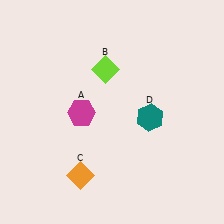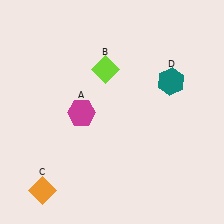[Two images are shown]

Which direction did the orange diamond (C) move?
The orange diamond (C) moved left.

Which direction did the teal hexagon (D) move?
The teal hexagon (D) moved up.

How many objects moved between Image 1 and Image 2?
2 objects moved between the two images.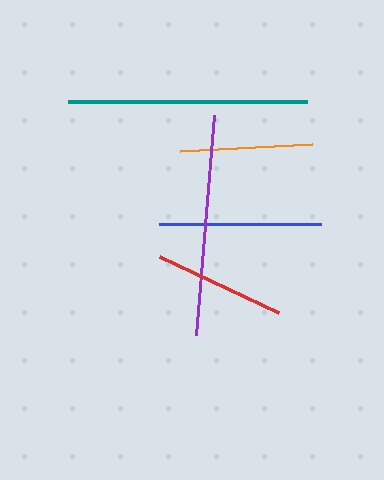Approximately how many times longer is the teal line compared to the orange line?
The teal line is approximately 1.8 times the length of the orange line.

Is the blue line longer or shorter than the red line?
The blue line is longer than the red line.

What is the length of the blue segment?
The blue segment is approximately 162 pixels long.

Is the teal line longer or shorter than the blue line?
The teal line is longer than the blue line.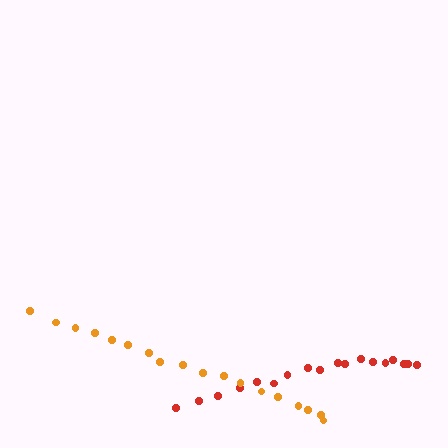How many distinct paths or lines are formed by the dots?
There are 2 distinct paths.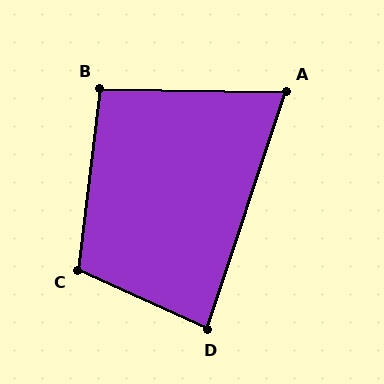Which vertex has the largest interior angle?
C, at approximately 108 degrees.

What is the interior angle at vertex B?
Approximately 96 degrees (obtuse).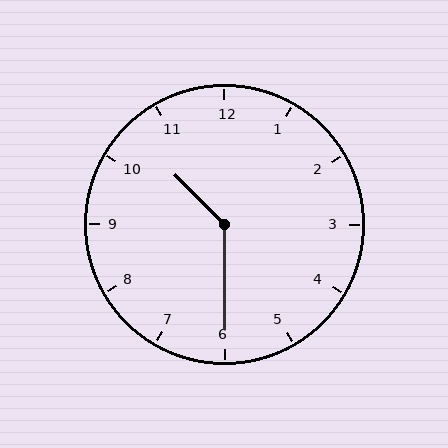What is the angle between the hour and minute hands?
Approximately 135 degrees.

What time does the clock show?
10:30.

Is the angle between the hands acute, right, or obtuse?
It is obtuse.